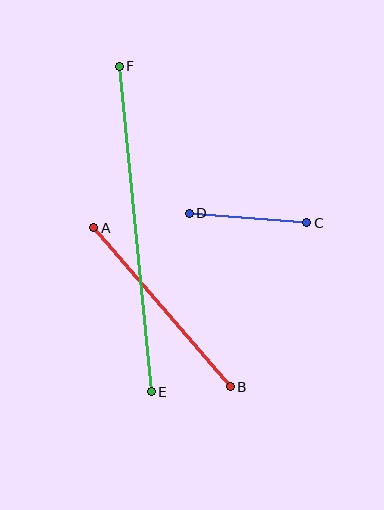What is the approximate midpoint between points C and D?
The midpoint is at approximately (248, 218) pixels.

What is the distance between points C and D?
The distance is approximately 118 pixels.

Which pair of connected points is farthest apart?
Points E and F are farthest apart.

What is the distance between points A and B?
The distance is approximately 209 pixels.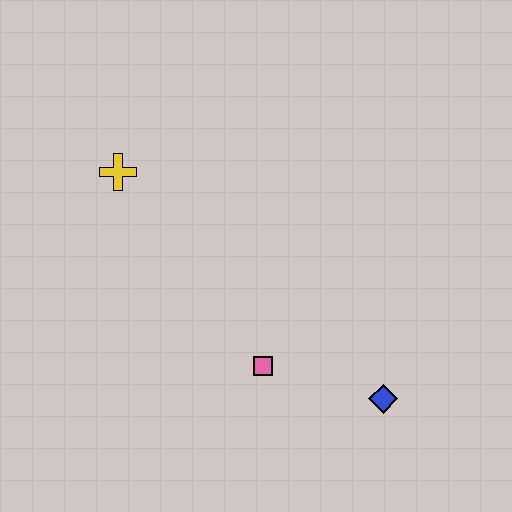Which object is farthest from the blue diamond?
The yellow cross is farthest from the blue diamond.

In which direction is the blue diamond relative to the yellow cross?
The blue diamond is to the right of the yellow cross.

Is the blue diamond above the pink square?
No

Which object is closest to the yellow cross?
The pink square is closest to the yellow cross.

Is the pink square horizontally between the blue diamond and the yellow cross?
Yes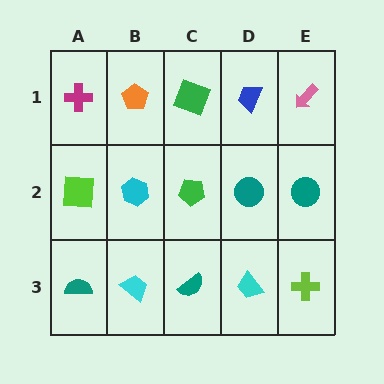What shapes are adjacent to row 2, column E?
A pink arrow (row 1, column E), a lime cross (row 3, column E), a teal circle (row 2, column D).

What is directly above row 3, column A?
A lime square.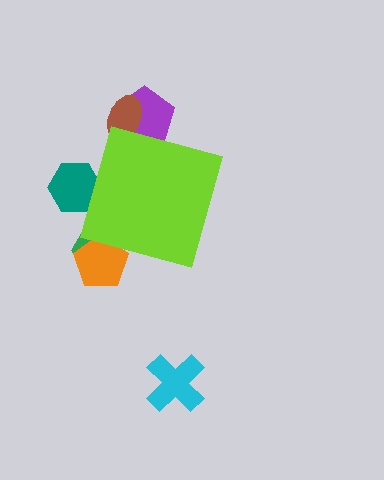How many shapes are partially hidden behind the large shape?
5 shapes are partially hidden.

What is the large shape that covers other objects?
A lime diamond.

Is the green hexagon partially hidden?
Yes, the green hexagon is partially hidden behind the lime diamond.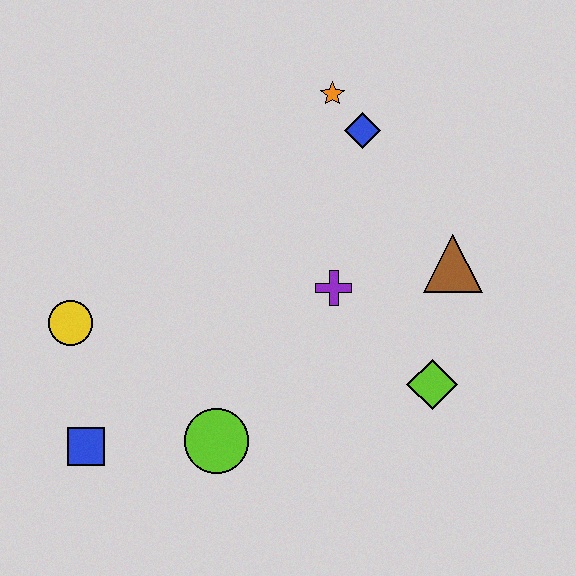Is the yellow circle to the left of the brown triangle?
Yes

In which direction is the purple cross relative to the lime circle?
The purple cross is above the lime circle.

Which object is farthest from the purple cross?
The blue square is farthest from the purple cross.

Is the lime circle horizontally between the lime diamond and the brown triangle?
No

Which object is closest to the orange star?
The blue diamond is closest to the orange star.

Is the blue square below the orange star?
Yes